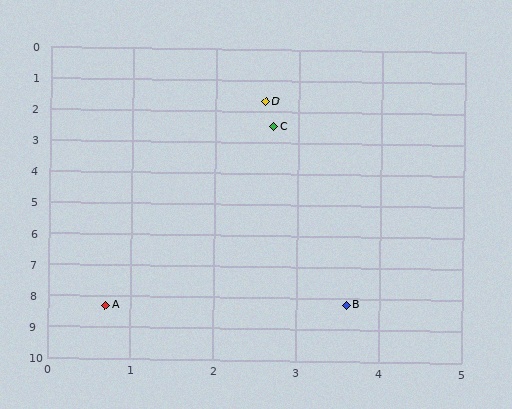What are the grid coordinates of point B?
Point B is at approximately (3.6, 8.2).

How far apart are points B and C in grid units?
Points B and C are about 5.8 grid units apart.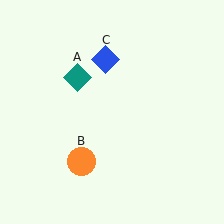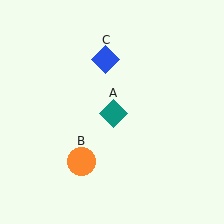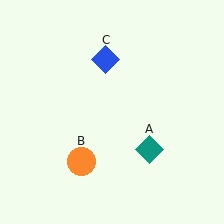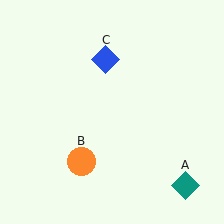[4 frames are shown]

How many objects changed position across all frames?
1 object changed position: teal diamond (object A).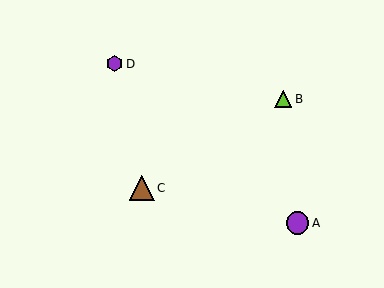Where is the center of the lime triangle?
The center of the lime triangle is at (283, 99).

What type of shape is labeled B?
Shape B is a lime triangle.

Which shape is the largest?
The brown triangle (labeled C) is the largest.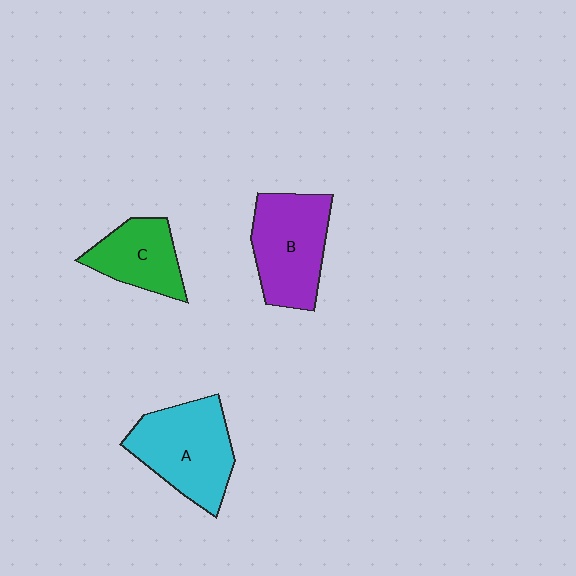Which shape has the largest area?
Shape A (cyan).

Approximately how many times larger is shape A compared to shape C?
Approximately 1.5 times.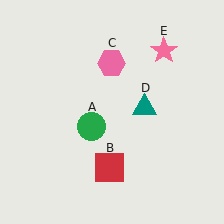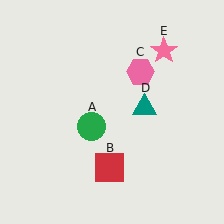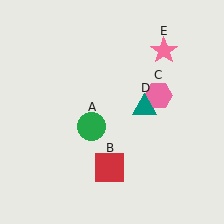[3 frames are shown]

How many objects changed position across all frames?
1 object changed position: pink hexagon (object C).